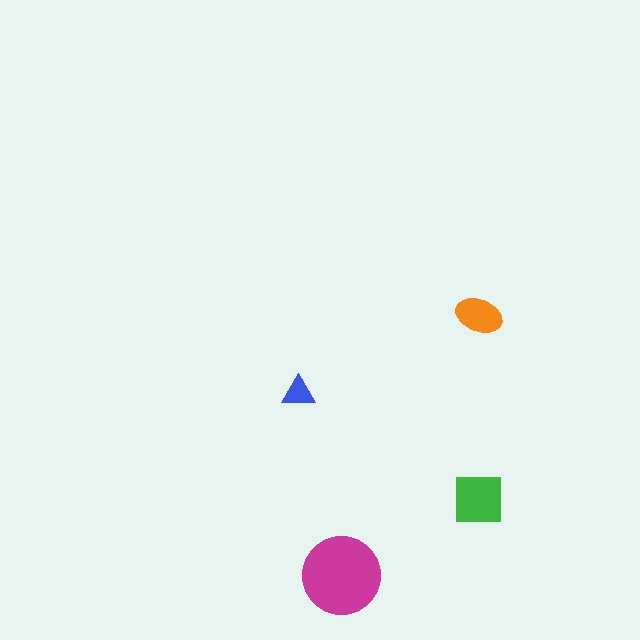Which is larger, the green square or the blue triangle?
The green square.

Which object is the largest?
The magenta circle.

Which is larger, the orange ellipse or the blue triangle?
The orange ellipse.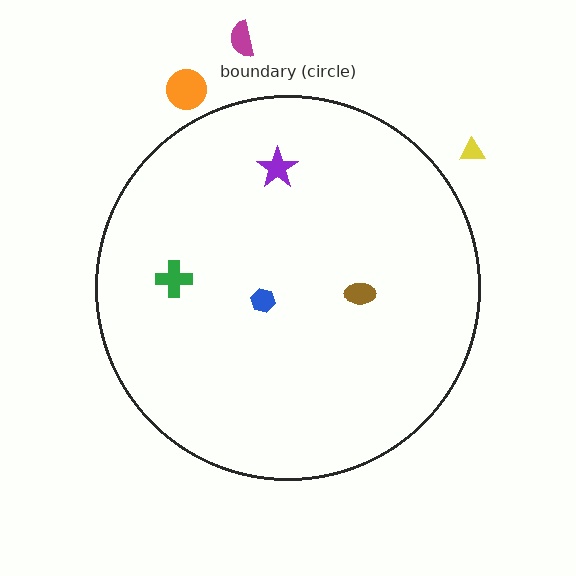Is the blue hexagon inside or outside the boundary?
Inside.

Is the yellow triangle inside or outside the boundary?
Outside.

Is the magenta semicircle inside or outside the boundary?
Outside.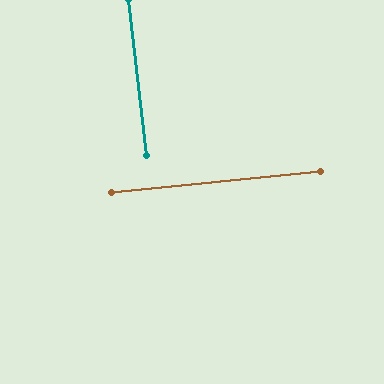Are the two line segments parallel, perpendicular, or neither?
Perpendicular — they meet at approximately 89°.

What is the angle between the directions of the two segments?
Approximately 89 degrees.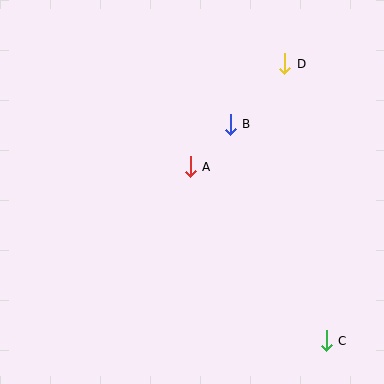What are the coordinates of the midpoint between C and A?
The midpoint between C and A is at (258, 254).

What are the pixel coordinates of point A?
Point A is at (190, 167).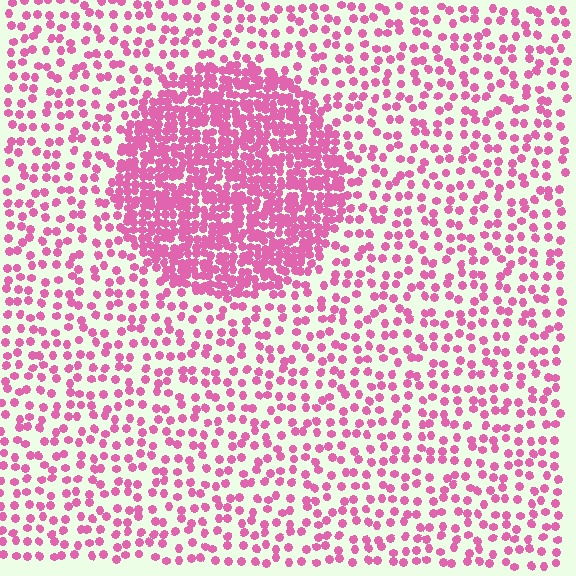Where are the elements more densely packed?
The elements are more densely packed inside the circle boundary.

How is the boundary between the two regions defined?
The boundary is defined by a change in element density (approximately 2.7x ratio). All elements are the same color, size, and shape.